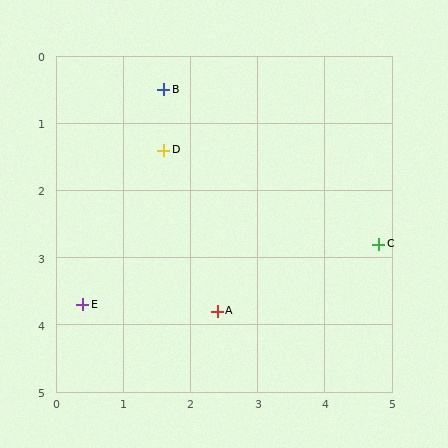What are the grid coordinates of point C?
Point C is at approximately (4.8, 2.8).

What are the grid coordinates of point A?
Point A is at approximately (2.4, 3.8).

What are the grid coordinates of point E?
Point E is at approximately (0.4, 3.7).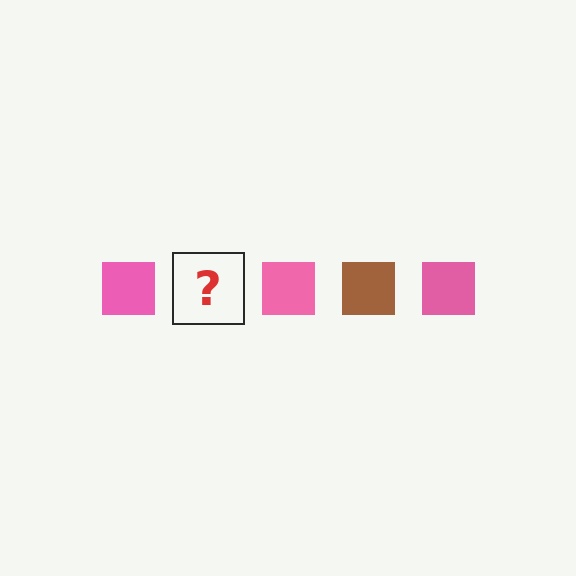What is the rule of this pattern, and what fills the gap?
The rule is that the pattern cycles through pink, brown squares. The gap should be filled with a brown square.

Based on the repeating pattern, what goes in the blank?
The blank should be a brown square.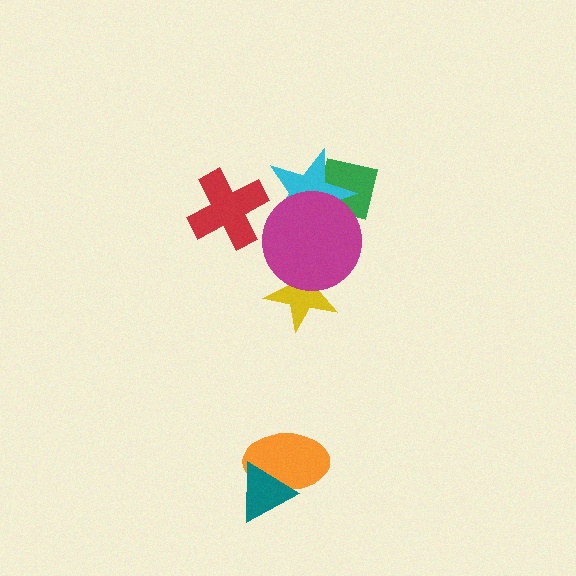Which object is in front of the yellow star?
The magenta circle is in front of the yellow star.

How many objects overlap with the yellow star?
1 object overlaps with the yellow star.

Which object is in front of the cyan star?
The magenta circle is in front of the cyan star.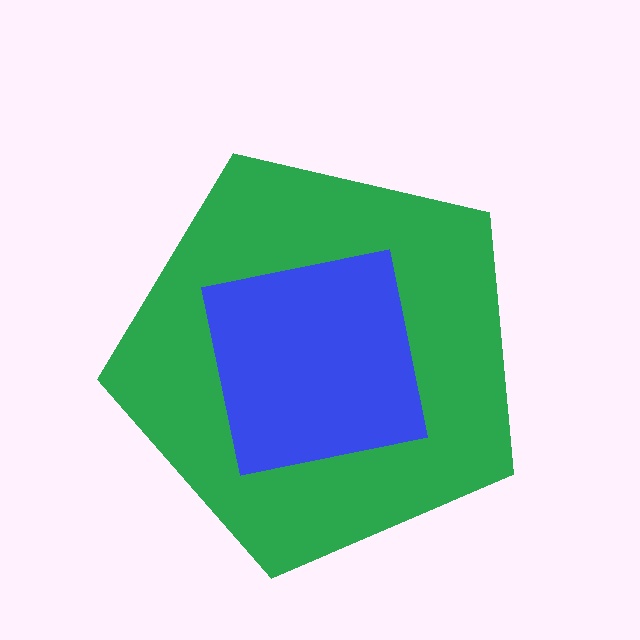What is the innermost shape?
The blue square.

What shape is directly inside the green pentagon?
The blue square.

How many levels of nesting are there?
2.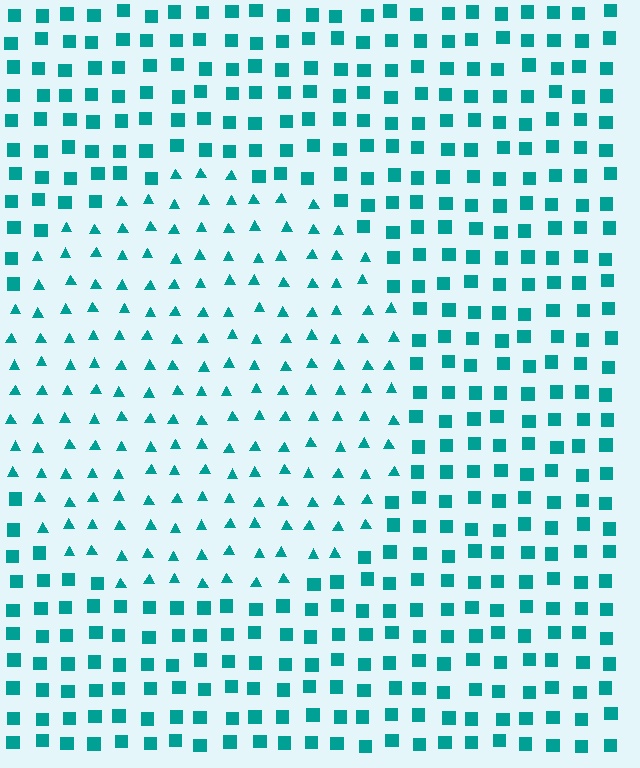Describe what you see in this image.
The image is filled with small teal elements arranged in a uniform grid. A circle-shaped region contains triangles, while the surrounding area contains squares. The boundary is defined purely by the change in element shape.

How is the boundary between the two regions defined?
The boundary is defined by a change in element shape: triangles inside vs. squares outside. All elements share the same color and spacing.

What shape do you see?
I see a circle.